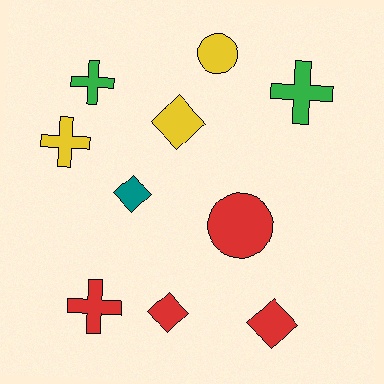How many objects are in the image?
There are 10 objects.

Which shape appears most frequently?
Diamond, with 4 objects.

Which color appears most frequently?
Red, with 4 objects.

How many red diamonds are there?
There are 2 red diamonds.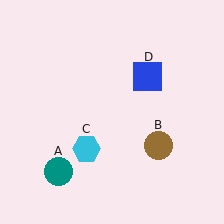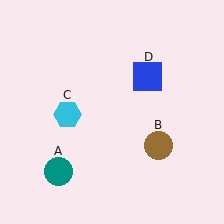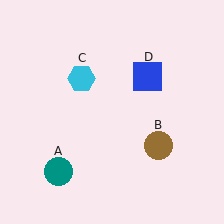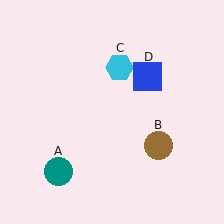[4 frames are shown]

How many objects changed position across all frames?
1 object changed position: cyan hexagon (object C).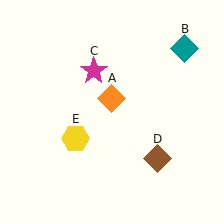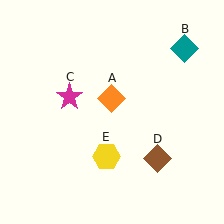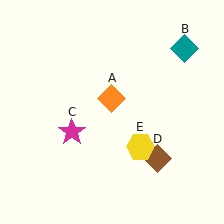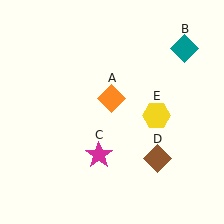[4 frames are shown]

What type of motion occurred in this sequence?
The magenta star (object C), yellow hexagon (object E) rotated counterclockwise around the center of the scene.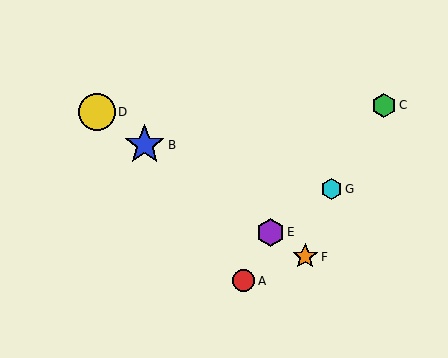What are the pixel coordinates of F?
Object F is at (305, 257).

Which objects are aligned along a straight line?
Objects B, D, E, F are aligned along a straight line.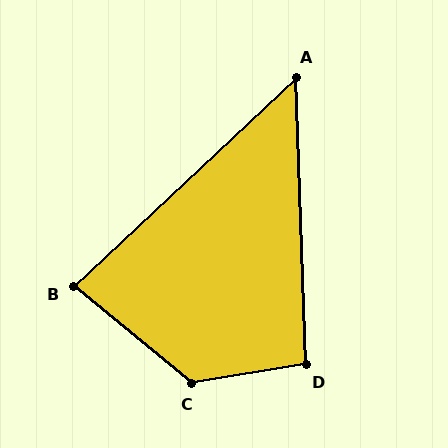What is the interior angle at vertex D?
Approximately 97 degrees (obtuse).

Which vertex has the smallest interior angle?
A, at approximately 49 degrees.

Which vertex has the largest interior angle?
C, at approximately 131 degrees.